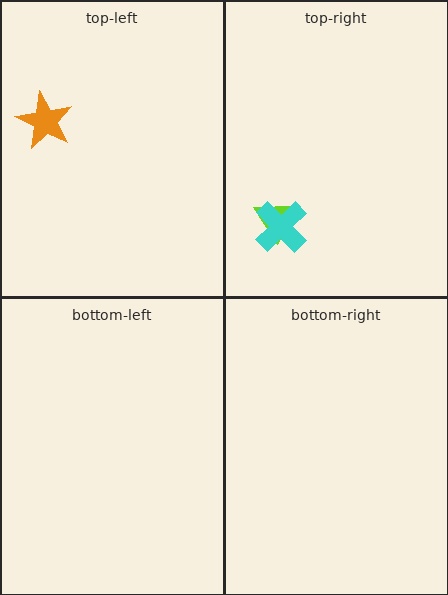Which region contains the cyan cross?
The top-right region.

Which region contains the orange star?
The top-left region.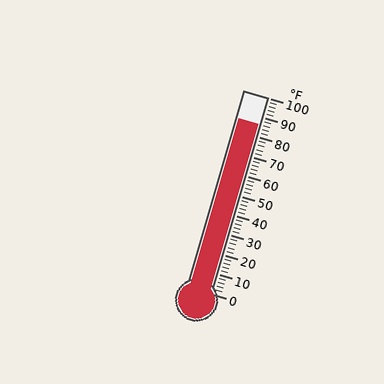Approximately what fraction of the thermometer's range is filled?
The thermometer is filled to approximately 85% of its range.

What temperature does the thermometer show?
The thermometer shows approximately 86°F.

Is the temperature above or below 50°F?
The temperature is above 50°F.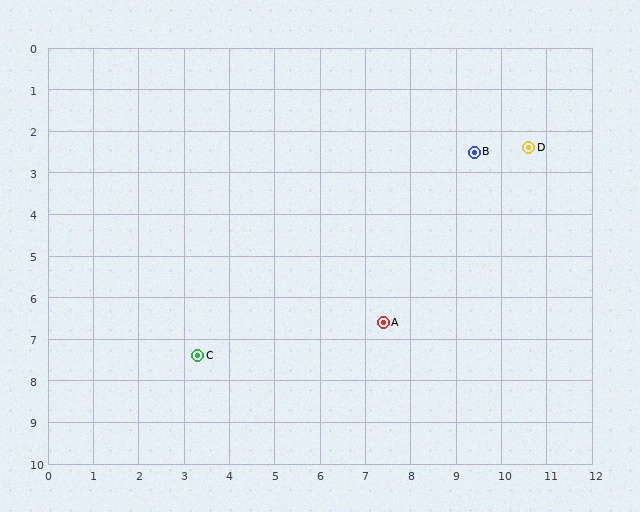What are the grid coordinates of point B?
Point B is at approximately (9.4, 2.5).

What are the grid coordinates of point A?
Point A is at approximately (7.4, 6.6).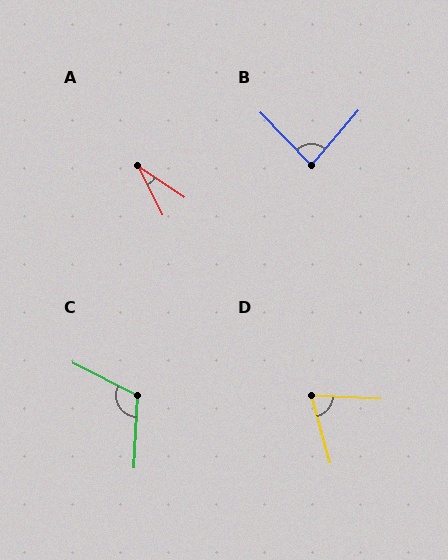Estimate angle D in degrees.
Approximately 71 degrees.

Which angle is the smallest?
A, at approximately 30 degrees.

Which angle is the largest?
C, at approximately 114 degrees.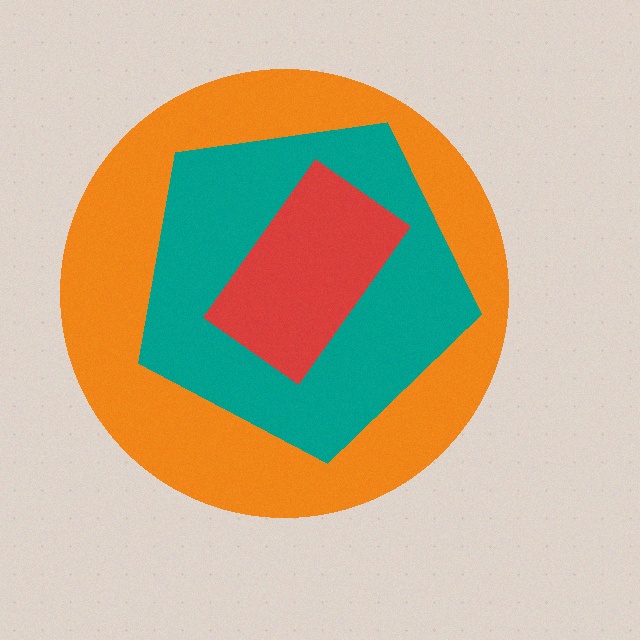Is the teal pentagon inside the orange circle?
Yes.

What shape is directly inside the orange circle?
The teal pentagon.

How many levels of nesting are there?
3.